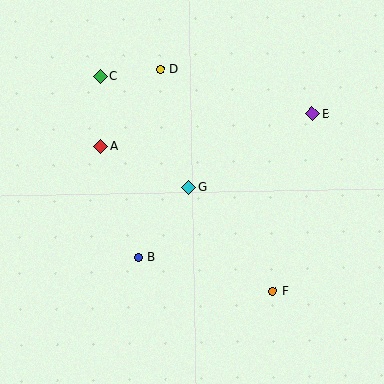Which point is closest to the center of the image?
Point G at (189, 187) is closest to the center.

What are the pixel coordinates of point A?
Point A is at (101, 146).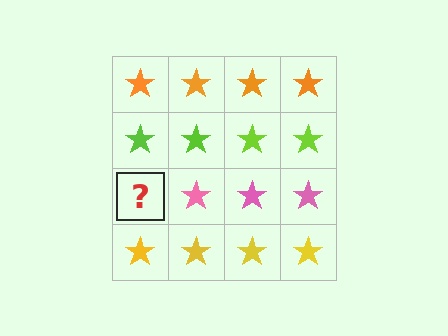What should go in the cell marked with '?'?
The missing cell should contain a pink star.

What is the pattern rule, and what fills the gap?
The rule is that each row has a consistent color. The gap should be filled with a pink star.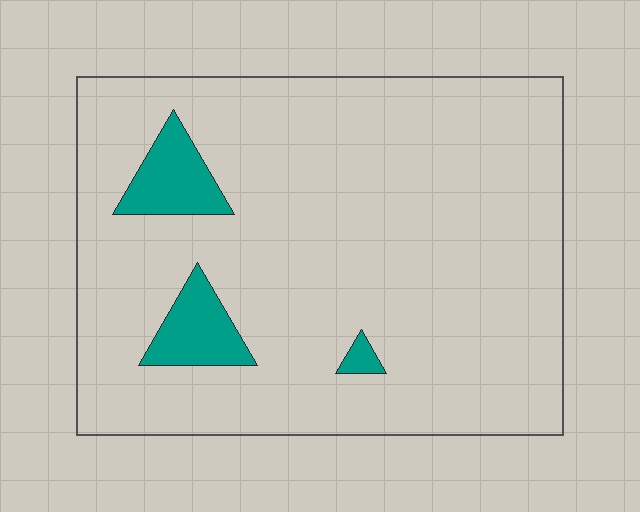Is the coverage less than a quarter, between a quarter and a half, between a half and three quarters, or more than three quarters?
Less than a quarter.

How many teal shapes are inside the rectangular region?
3.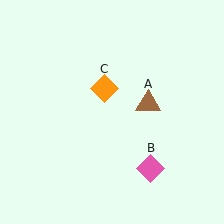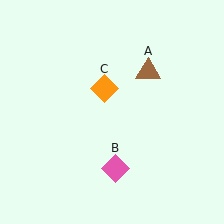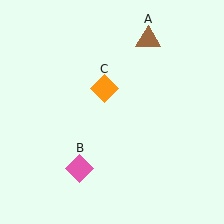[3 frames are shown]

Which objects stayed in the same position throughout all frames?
Orange diamond (object C) remained stationary.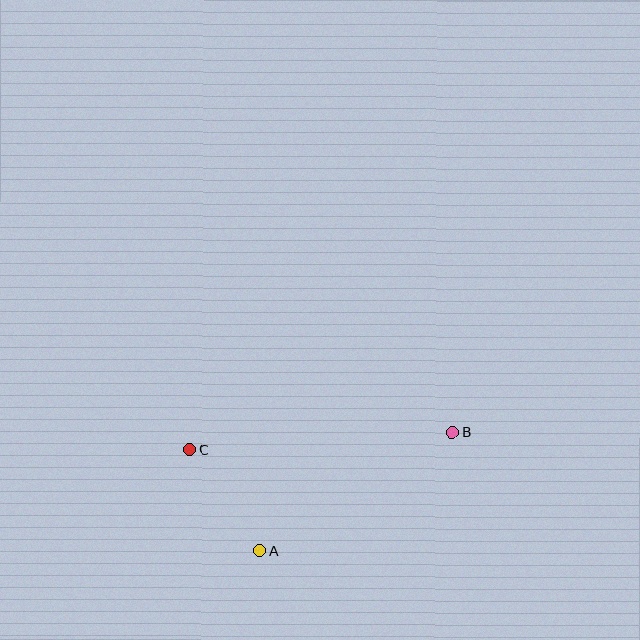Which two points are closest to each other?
Points A and C are closest to each other.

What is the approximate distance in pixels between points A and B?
The distance between A and B is approximately 226 pixels.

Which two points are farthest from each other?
Points B and C are farthest from each other.